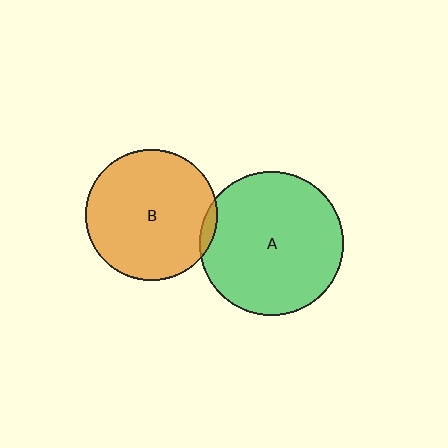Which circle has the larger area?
Circle A (green).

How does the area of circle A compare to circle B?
Approximately 1.2 times.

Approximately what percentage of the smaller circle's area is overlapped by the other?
Approximately 5%.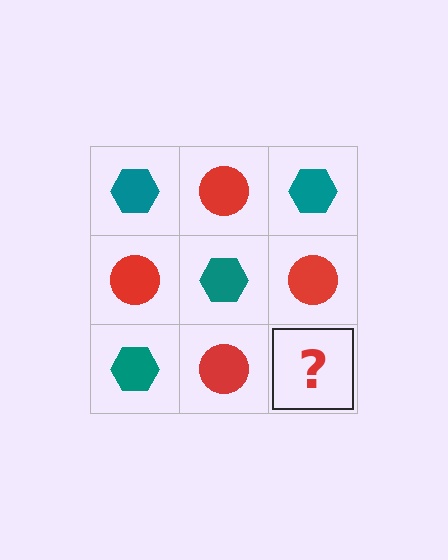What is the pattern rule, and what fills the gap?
The rule is that it alternates teal hexagon and red circle in a checkerboard pattern. The gap should be filled with a teal hexagon.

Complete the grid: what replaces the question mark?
The question mark should be replaced with a teal hexagon.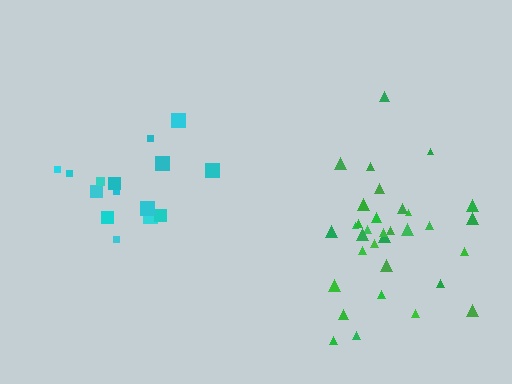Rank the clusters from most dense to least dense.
green, cyan.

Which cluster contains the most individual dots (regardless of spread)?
Green (33).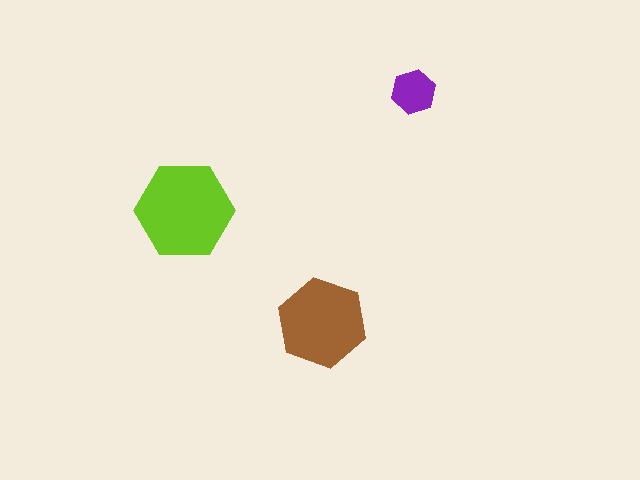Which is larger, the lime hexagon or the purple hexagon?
The lime one.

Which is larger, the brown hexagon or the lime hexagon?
The lime one.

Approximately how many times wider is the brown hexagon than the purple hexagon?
About 2 times wider.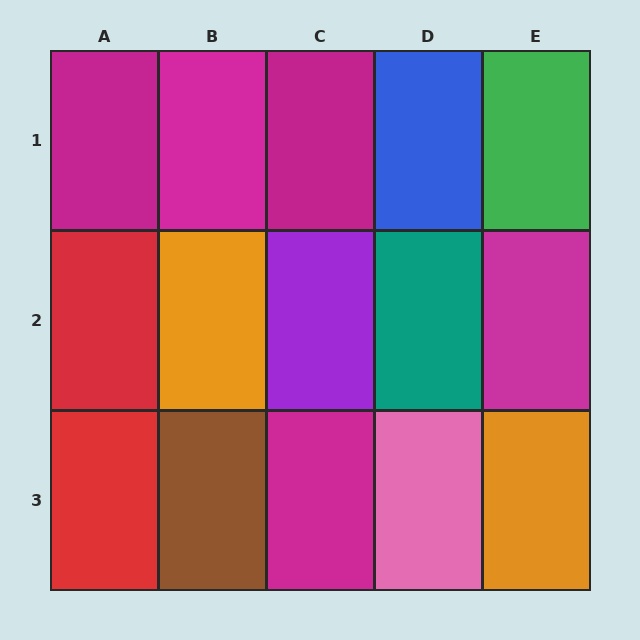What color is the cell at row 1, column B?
Magenta.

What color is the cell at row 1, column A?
Magenta.